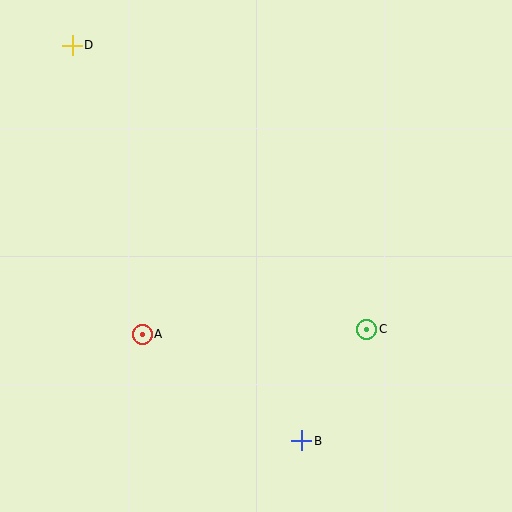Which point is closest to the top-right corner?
Point C is closest to the top-right corner.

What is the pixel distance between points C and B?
The distance between C and B is 129 pixels.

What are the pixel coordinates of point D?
Point D is at (72, 45).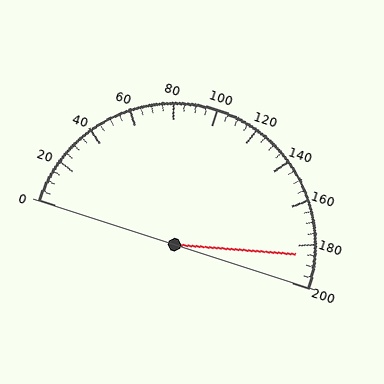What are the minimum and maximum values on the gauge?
The gauge ranges from 0 to 200.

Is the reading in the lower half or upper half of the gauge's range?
The reading is in the upper half of the range (0 to 200).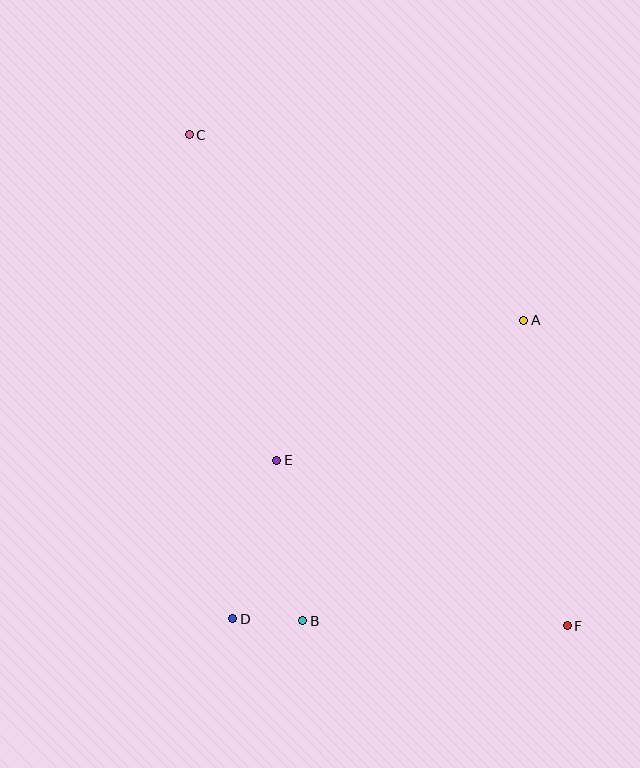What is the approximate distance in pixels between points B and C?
The distance between B and C is approximately 499 pixels.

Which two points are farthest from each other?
Points C and F are farthest from each other.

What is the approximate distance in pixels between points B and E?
The distance between B and E is approximately 162 pixels.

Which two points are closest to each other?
Points B and D are closest to each other.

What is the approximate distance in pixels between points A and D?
The distance between A and D is approximately 417 pixels.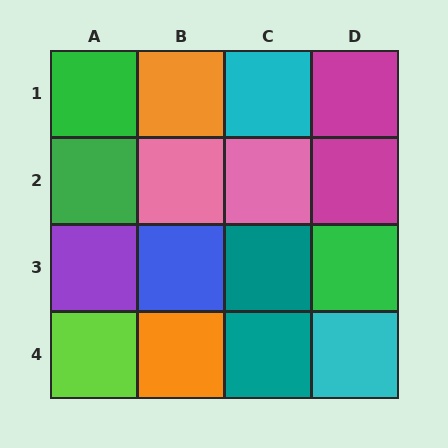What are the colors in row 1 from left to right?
Green, orange, cyan, magenta.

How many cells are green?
3 cells are green.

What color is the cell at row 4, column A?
Lime.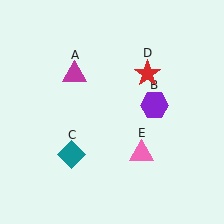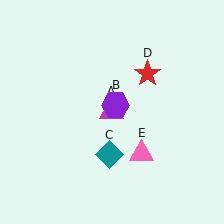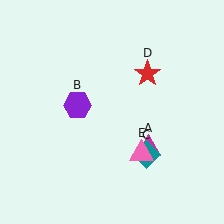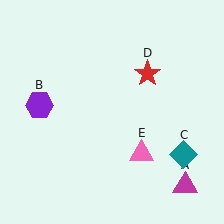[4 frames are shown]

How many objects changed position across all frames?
3 objects changed position: magenta triangle (object A), purple hexagon (object B), teal diamond (object C).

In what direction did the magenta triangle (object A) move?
The magenta triangle (object A) moved down and to the right.